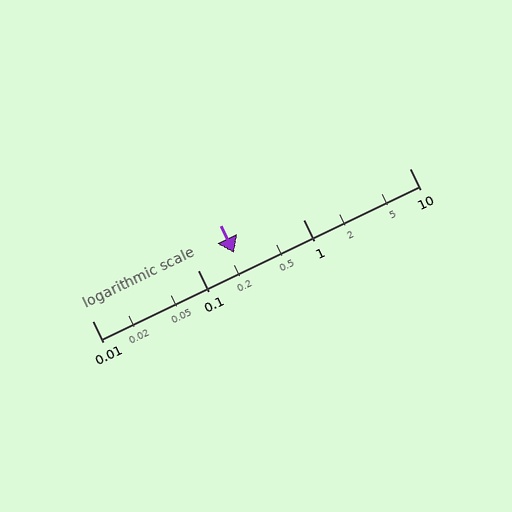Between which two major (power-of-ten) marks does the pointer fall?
The pointer is between 0.1 and 1.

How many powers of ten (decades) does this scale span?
The scale spans 3 decades, from 0.01 to 10.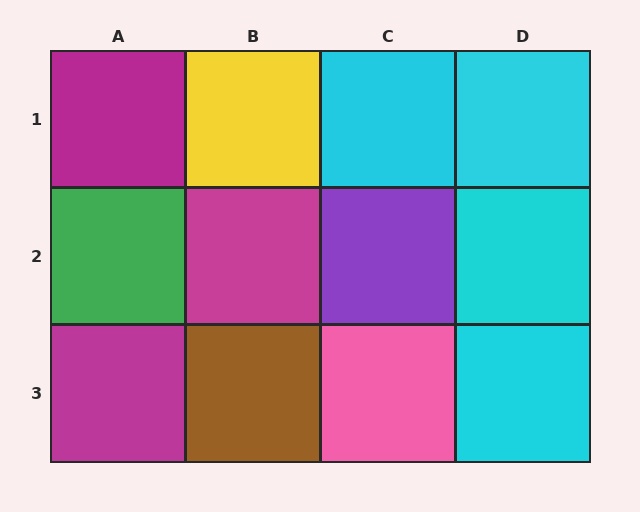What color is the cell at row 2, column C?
Purple.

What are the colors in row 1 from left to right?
Magenta, yellow, cyan, cyan.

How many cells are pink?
1 cell is pink.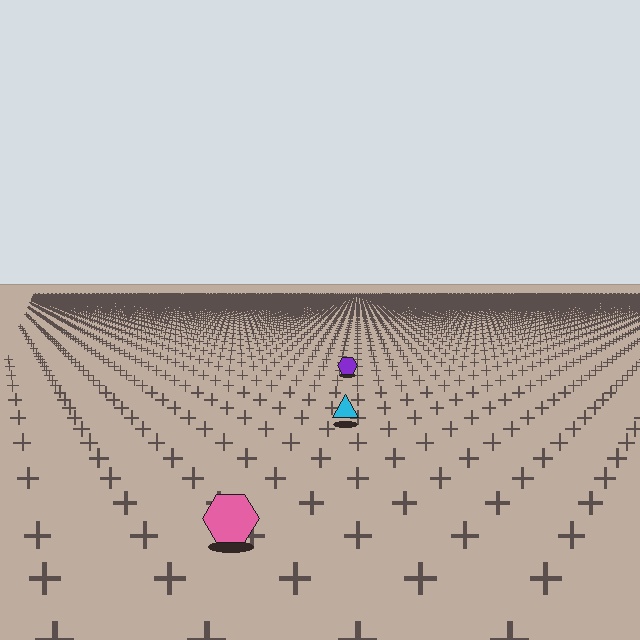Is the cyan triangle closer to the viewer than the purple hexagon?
Yes. The cyan triangle is closer — you can tell from the texture gradient: the ground texture is coarser near it.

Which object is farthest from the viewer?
The purple hexagon is farthest from the viewer. It appears smaller and the ground texture around it is denser.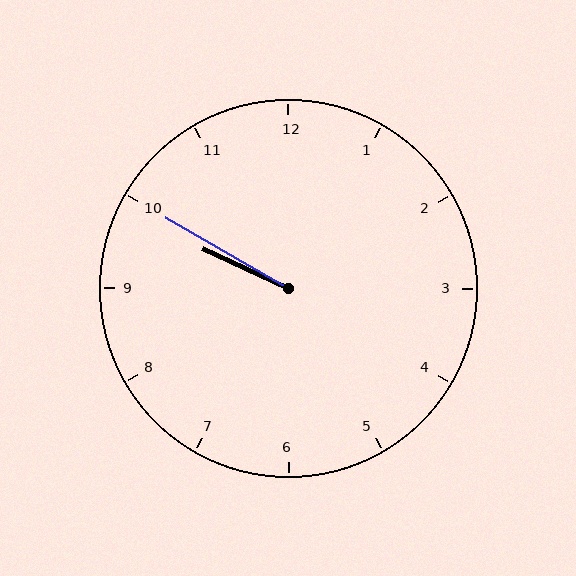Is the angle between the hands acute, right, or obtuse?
It is acute.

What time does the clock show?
9:50.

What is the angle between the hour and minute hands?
Approximately 5 degrees.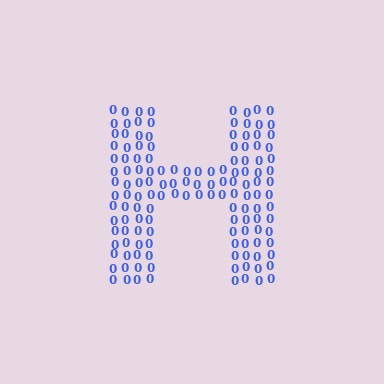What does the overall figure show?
The overall figure shows the letter H.